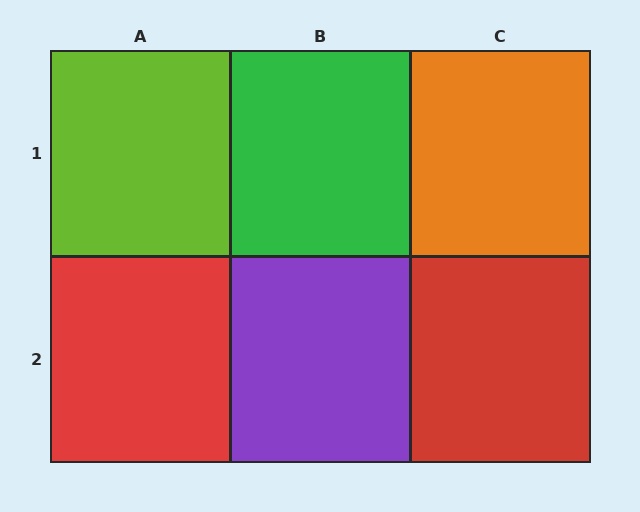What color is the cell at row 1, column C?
Orange.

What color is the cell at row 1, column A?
Lime.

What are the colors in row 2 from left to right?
Red, purple, red.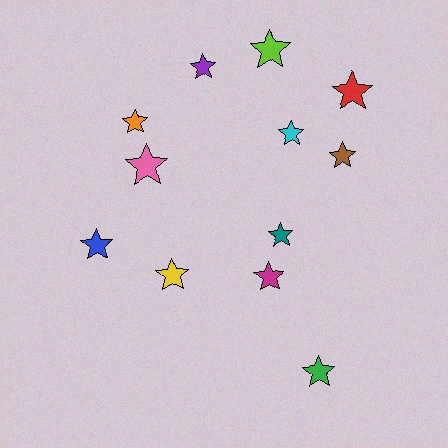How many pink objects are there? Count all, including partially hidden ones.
There is 1 pink object.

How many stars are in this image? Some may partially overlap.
There are 12 stars.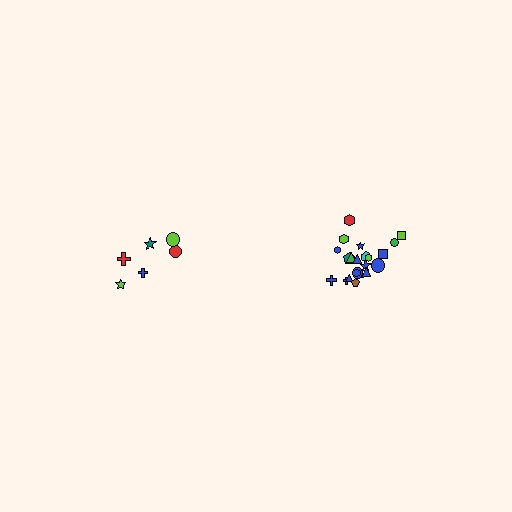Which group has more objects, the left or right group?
The right group.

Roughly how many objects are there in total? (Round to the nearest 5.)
Roughly 30 objects in total.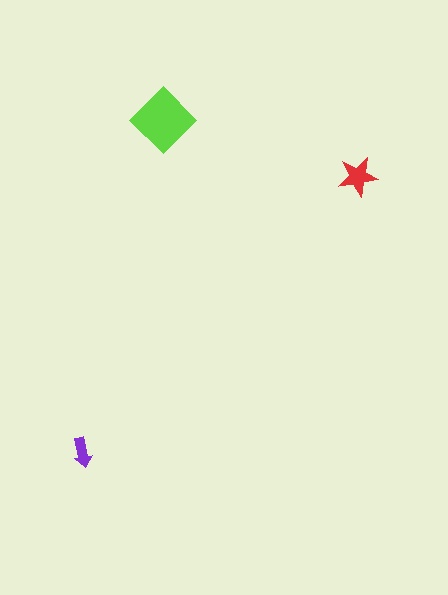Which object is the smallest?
The purple arrow.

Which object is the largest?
The lime diamond.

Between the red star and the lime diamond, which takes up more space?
The lime diamond.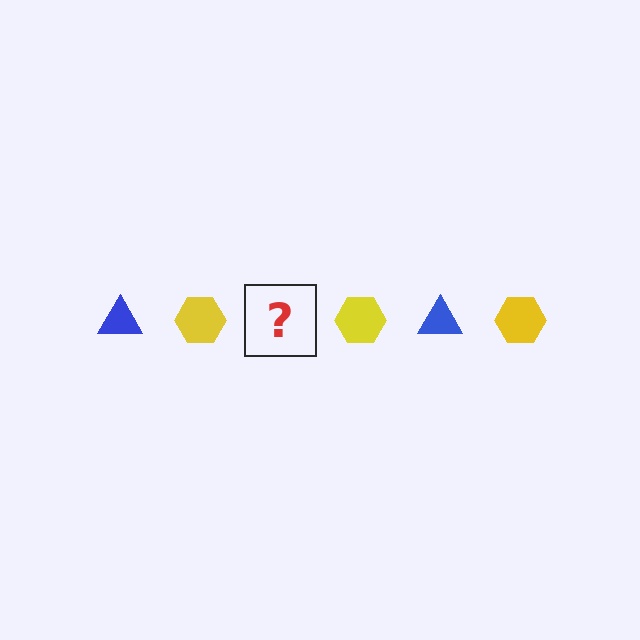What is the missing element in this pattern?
The missing element is a blue triangle.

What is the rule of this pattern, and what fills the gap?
The rule is that the pattern alternates between blue triangle and yellow hexagon. The gap should be filled with a blue triangle.